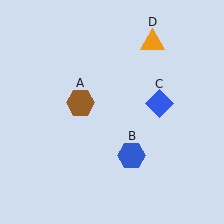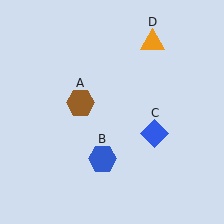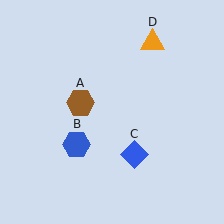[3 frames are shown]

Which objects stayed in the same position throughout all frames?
Brown hexagon (object A) and orange triangle (object D) remained stationary.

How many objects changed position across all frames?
2 objects changed position: blue hexagon (object B), blue diamond (object C).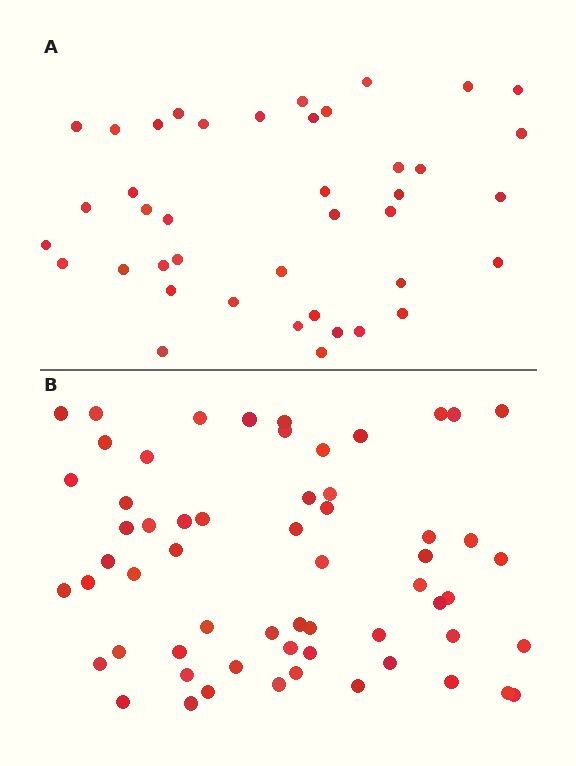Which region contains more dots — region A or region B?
Region B (the bottom region) has more dots.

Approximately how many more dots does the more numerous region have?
Region B has approximately 20 more dots than region A.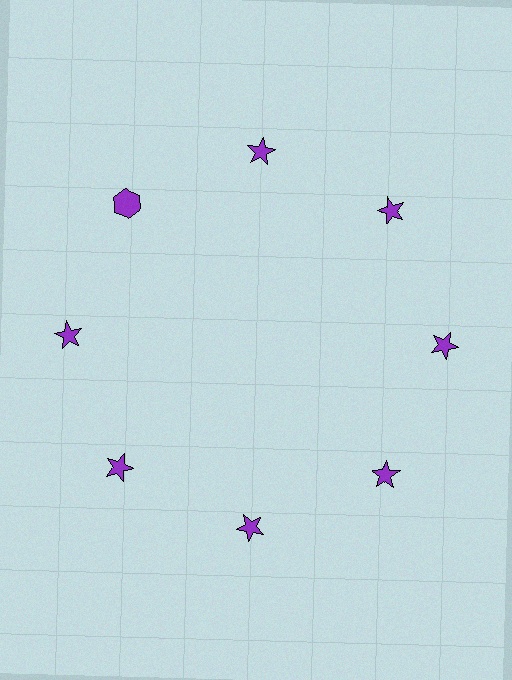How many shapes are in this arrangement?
There are 8 shapes arranged in a ring pattern.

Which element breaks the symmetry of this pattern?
The purple hexagon at roughly the 10 o'clock position breaks the symmetry. All other shapes are purple stars.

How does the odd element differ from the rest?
It has a different shape: hexagon instead of star.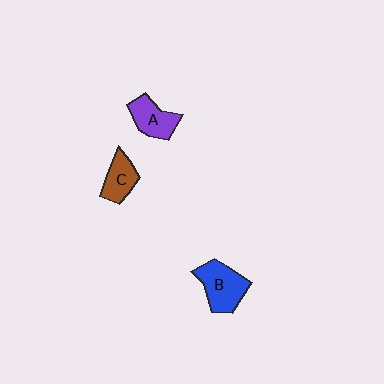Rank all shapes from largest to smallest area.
From largest to smallest: B (blue), A (purple), C (brown).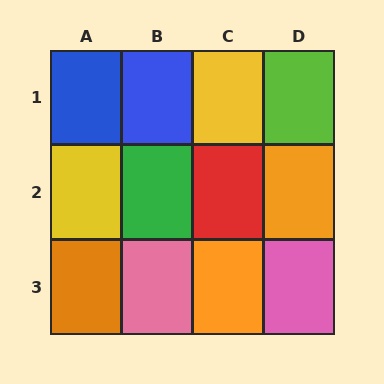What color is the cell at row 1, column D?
Lime.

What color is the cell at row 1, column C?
Yellow.